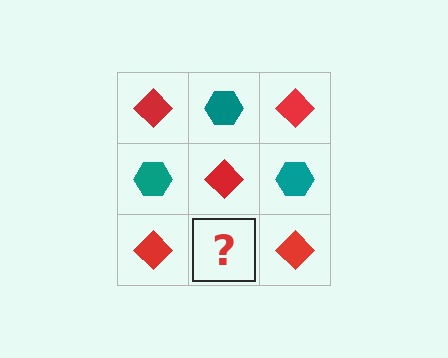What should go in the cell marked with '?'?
The missing cell should contain a teal hexagon.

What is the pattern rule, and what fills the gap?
The rule is that it alternates red diamond and teal hexagon in a checkerboard pattern. The gap should be filled with a teal hexagon.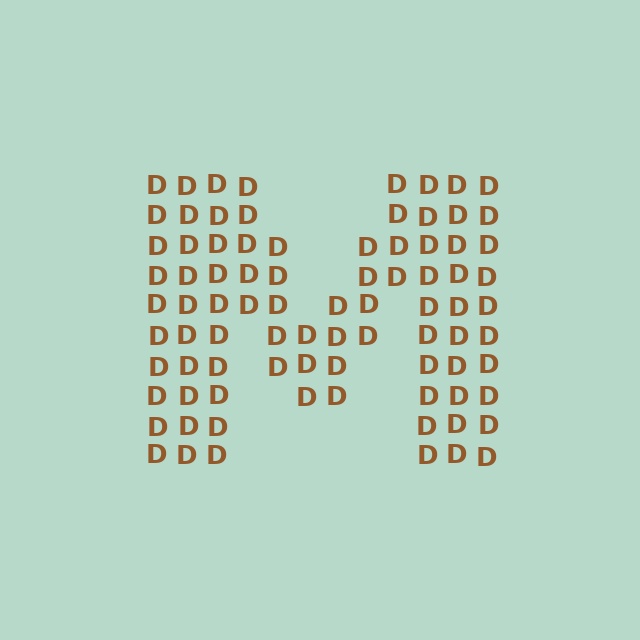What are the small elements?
The small elements are letter D's.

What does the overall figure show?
The overall figure shows the letter M.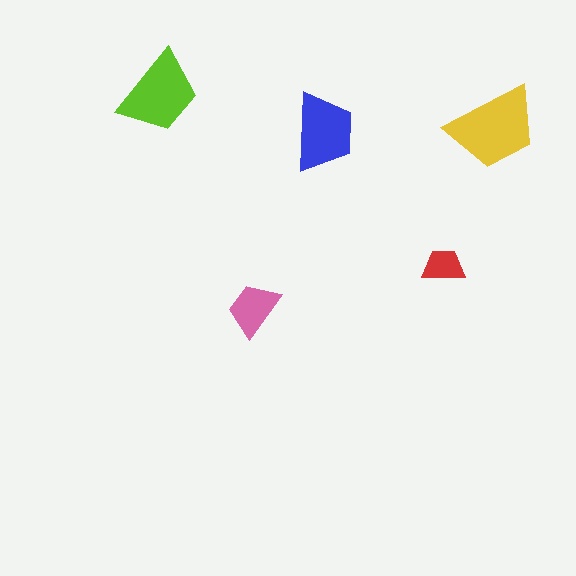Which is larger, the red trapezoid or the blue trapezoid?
The blue one.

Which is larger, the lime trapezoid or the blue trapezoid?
The lime one.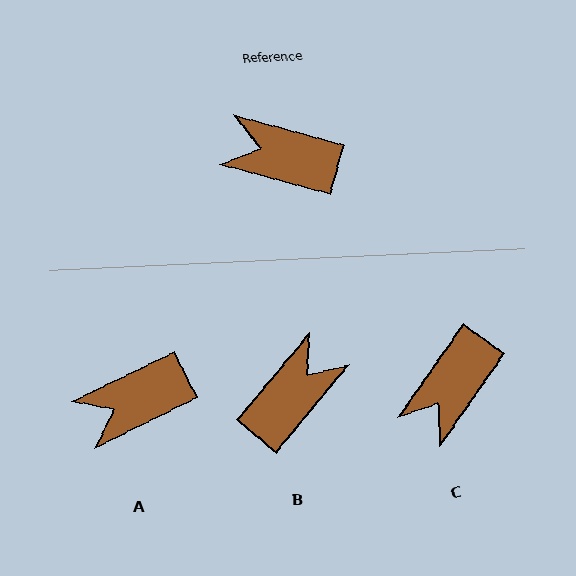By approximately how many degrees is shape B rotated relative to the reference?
Approximately 114 degrees clockwise.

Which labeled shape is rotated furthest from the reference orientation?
B, about 114 degrees away.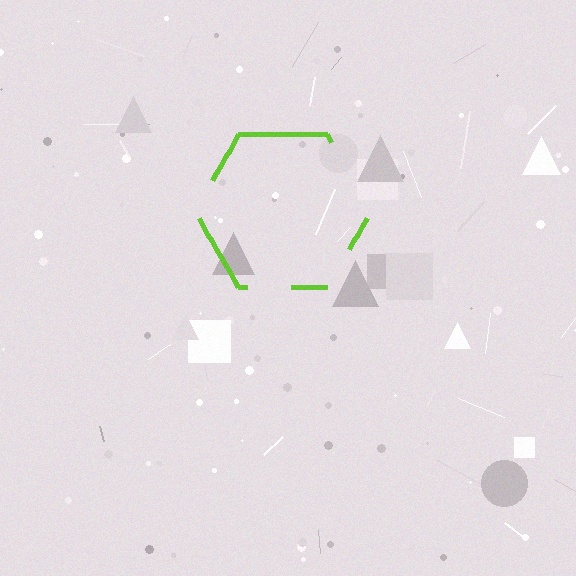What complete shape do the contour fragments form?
The contour fragments form a hexagon.